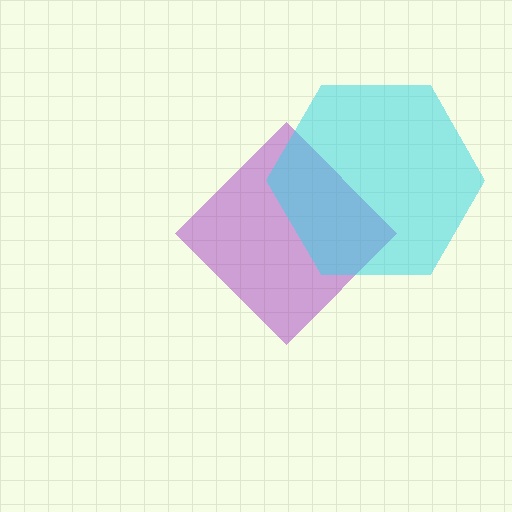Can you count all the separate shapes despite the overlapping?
Yes, there are 2 separate shapes.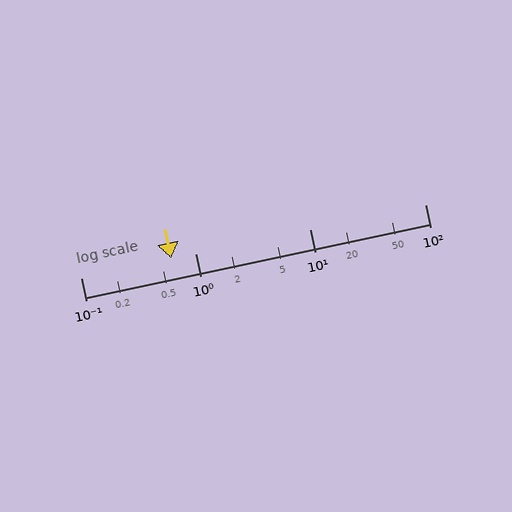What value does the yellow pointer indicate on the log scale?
The pointer indicates approximately 0.62.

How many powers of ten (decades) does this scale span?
The scale spans 3 decades, from 0.1 to 100.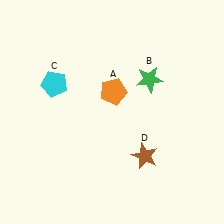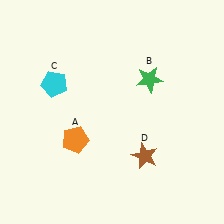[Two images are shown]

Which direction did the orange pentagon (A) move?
The orange pentagon (A) moved down.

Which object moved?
The orange pentagon (A) moved down.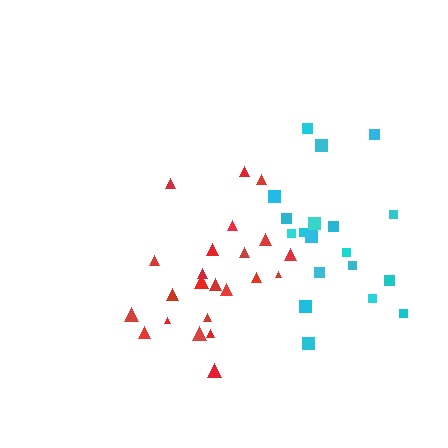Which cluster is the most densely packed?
Red.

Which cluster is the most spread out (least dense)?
Cyan.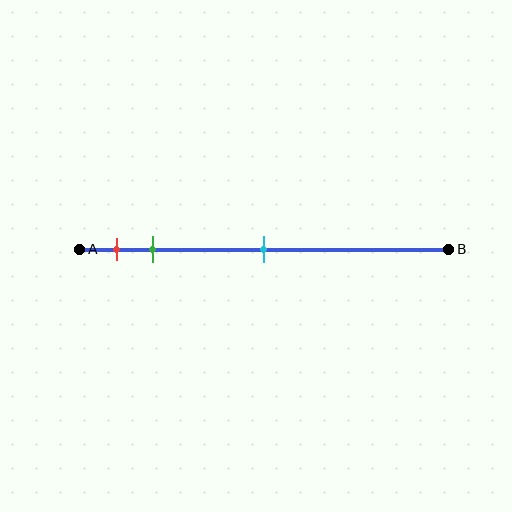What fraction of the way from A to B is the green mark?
The green mark is approximately 20% (0.2) of the way from A to B.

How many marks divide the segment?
There are 3 marks dividing the segment.